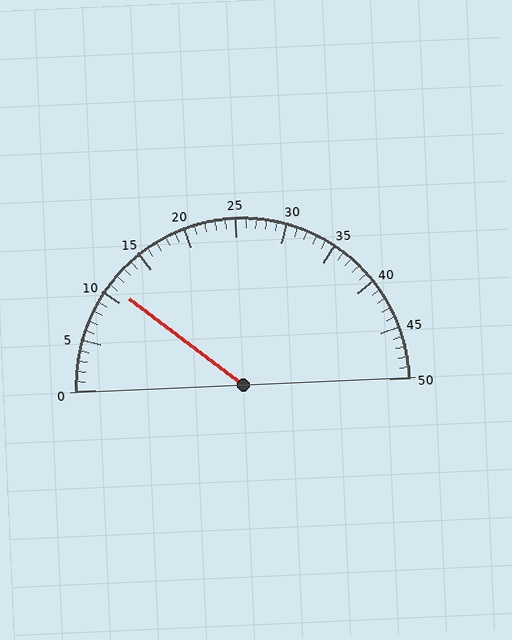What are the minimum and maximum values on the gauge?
The gauge ranges from 0 to 50.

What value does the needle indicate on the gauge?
The needle indicates approximately 11.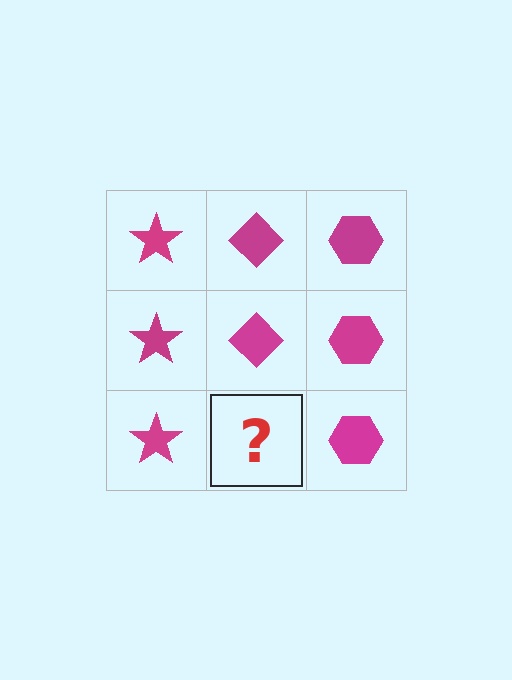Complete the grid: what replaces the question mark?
The question mark should be replaced with a magenta diamond.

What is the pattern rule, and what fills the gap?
The rule is that each column has a consistent shape. The gap should be filled with a magenta diamond.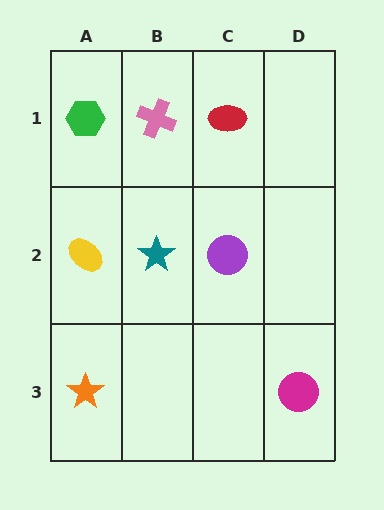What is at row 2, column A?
A yellow ellipse.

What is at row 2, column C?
A purple circle.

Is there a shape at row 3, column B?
No, that cell is empty.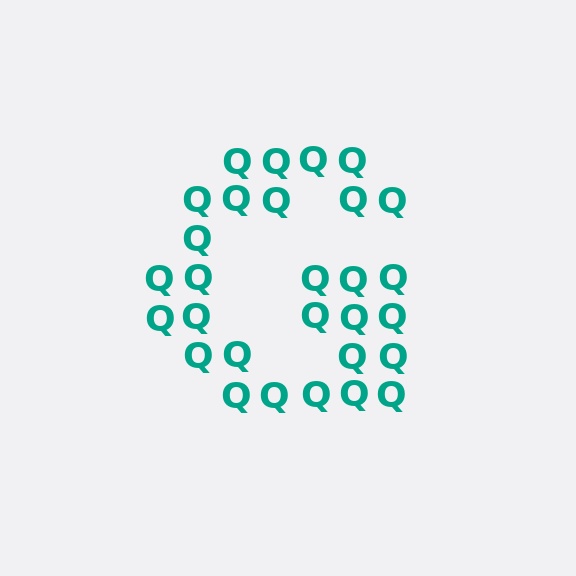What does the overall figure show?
The overall figure shows the letter G.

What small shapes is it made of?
It is made of small letter Q's.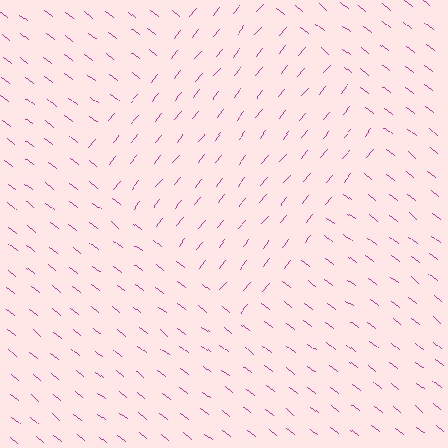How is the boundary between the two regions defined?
The boundary is defined purely by a change in line orientation (approximately 88 degrees difference). All lines are the same color and thickness.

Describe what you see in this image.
The image is filled with small magenta line segments. A diamond region in the image has lines oriented differently from the surrounding lines, creating a visible texture boundary.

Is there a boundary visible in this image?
Yes, there is a texture boundary formed by a change in line orientation.